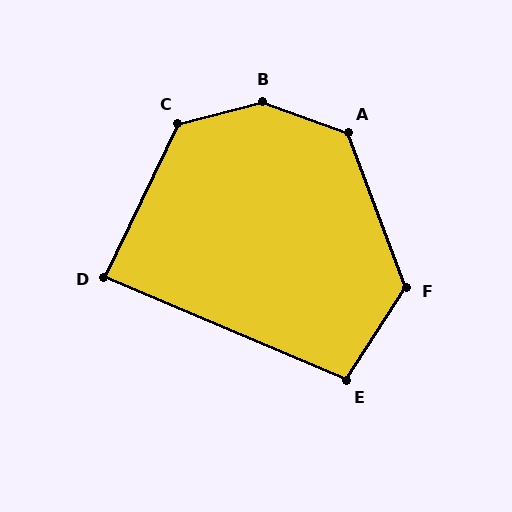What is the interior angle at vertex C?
Approximately 130 degrees (obtuse).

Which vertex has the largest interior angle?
B, at approximately 146 degrees.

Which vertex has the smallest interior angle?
D, at approximately 87 degrees.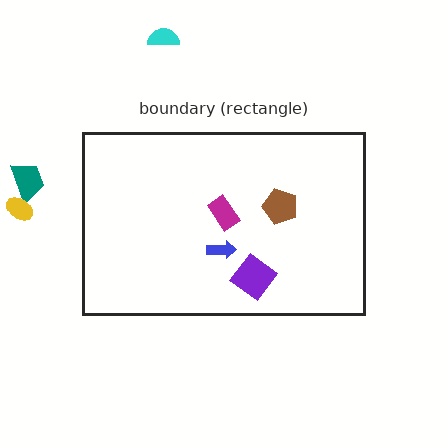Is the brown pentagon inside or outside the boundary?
Inside.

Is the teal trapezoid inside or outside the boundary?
Outside.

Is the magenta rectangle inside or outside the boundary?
Inside.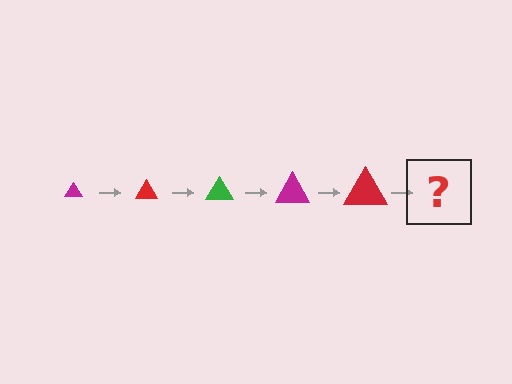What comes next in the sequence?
The next element should be a green triangle, larger than the previous one.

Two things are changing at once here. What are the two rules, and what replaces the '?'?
The two rules are that the triangle grows larger each step and the color cycles through magenta, red, and green. The '?' should be a green triangle, larger than the previous one.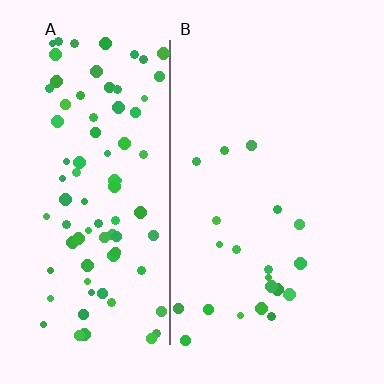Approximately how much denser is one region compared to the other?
Approximately 4.3× — region A over region B.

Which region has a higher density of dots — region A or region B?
A (the left).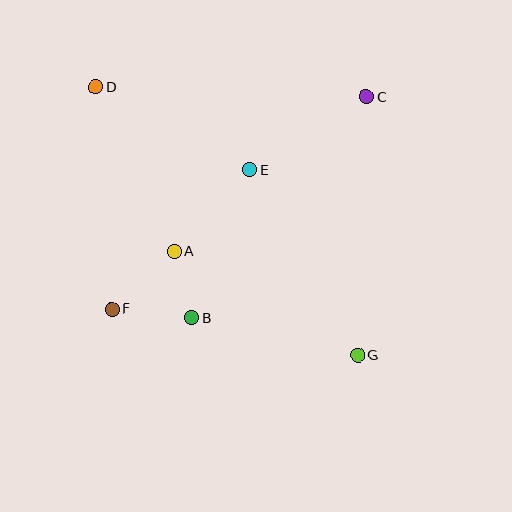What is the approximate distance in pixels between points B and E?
The distance between B and E is approximately 159 pixels.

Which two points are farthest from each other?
Points D and G are farthest from each other.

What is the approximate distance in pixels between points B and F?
The distance between B and F is approximately 81 pixels.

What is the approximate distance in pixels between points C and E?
The distance between C and E is approximately 137 pixels.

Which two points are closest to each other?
Points A and B are closest to each other.